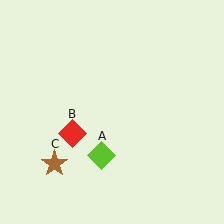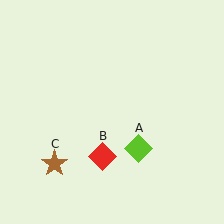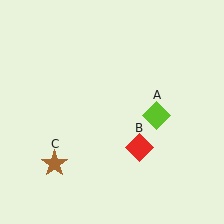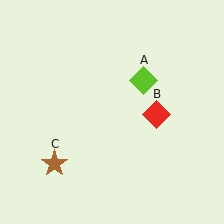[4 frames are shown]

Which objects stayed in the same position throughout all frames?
Brown star (object C) remained stationary.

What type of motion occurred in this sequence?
The lime diamond (object A), red diamond (object B) rotated counterclockwise around the center of the scene.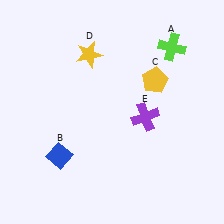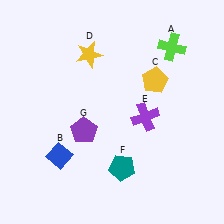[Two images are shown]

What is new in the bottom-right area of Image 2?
A teal pentagon (F) was added in the bottom-right area of Image 2.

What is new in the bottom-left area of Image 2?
A purple pentagon (G) was added in the bottom-left area of Image 2.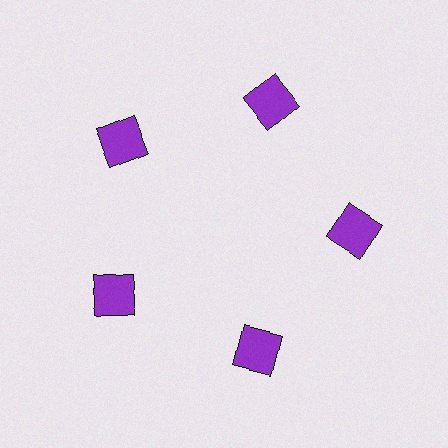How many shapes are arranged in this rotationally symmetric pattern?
There are 5 shapes, arranged in 5 groups of 1.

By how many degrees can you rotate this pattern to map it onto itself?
The pattern maps onto itself every 72 degrees of rotation.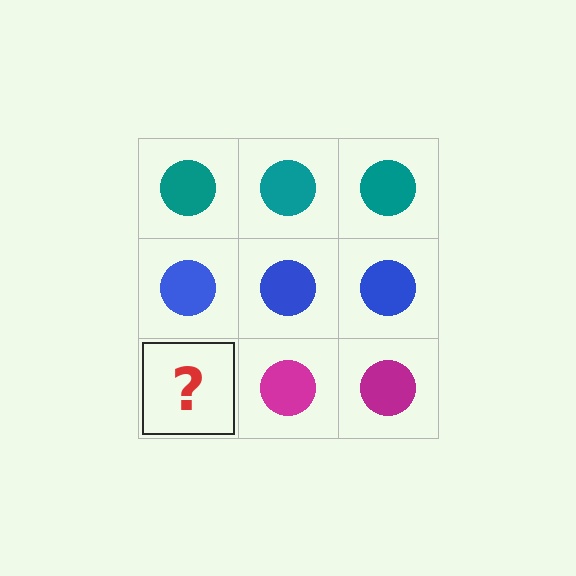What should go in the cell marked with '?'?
The missing cell should contain a magenta circle.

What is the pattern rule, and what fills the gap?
The rule is that each row has a consistent color. The gap should be filled with a magenta circle.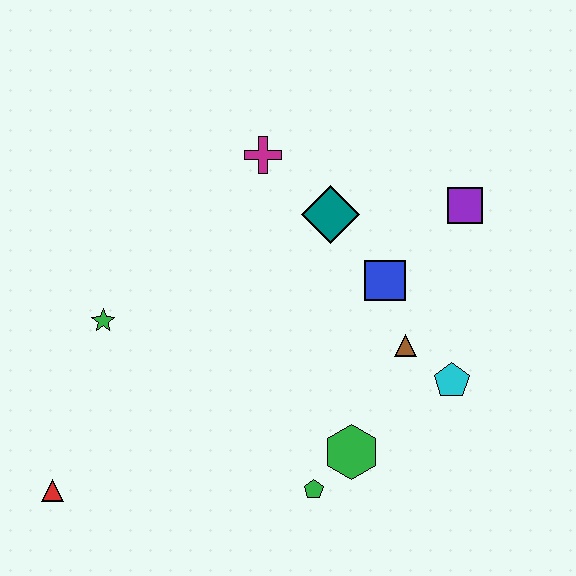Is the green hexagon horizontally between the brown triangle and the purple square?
No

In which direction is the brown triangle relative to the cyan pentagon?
The brown triangle is to the left of the cyan pentagon.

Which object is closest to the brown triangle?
The cyan pentagon is closest to the brown triangle.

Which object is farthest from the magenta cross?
The red triangle is farthest from the magenta cross.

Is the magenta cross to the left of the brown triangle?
Yes